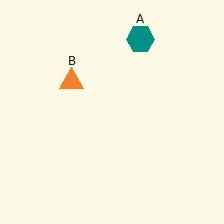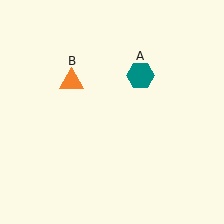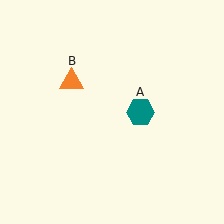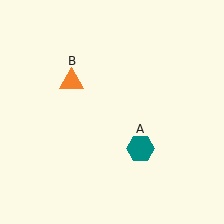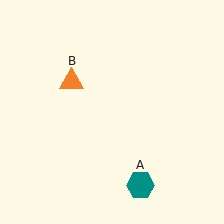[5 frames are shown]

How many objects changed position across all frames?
1 object changed position: teal hexagon (object A).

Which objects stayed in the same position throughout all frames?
Orange triangle (object B) remained stationary.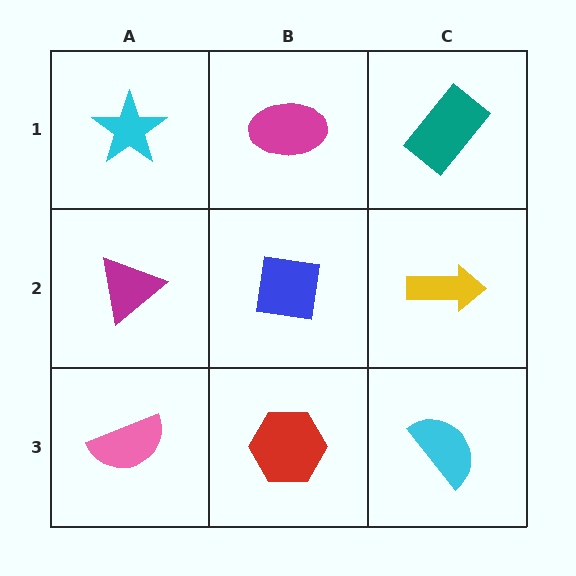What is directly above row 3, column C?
A yellow arrow.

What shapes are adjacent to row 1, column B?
A blue square (row 2, column B), a cyan star (row 1, column A), a teal rectangle (row 1, column C).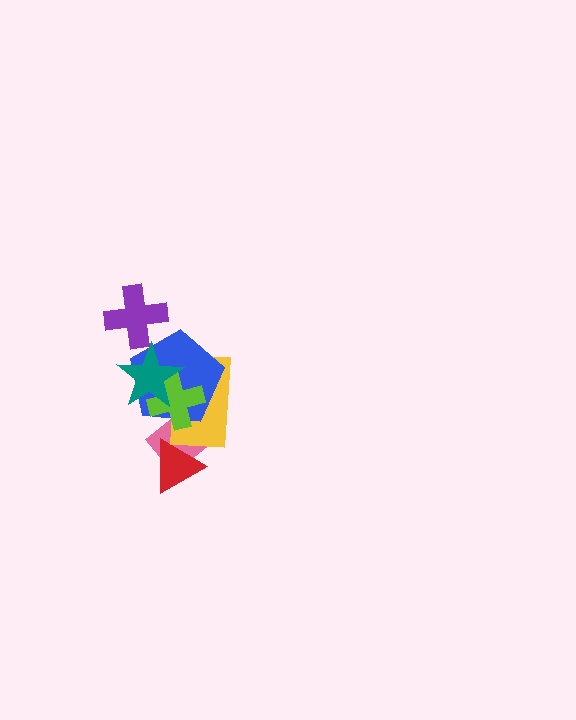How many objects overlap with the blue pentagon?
4 objects overlap with the blue pentagon.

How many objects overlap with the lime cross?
4 objects overlap with the lime cross.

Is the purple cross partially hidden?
No, no other shape covers it.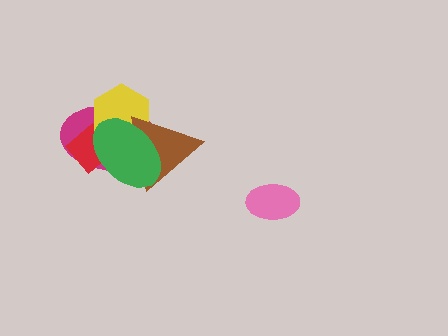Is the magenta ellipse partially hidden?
Yes, it is partially covered by another shape.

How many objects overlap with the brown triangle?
3 objects overlap with the brown triangle.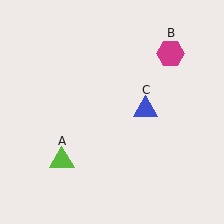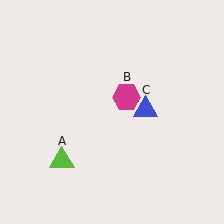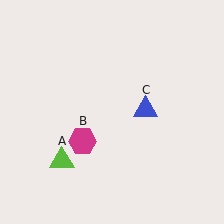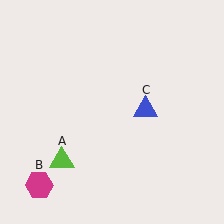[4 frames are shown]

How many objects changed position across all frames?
1 object changed position: magenta hexagon (object B).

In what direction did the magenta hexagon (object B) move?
The magenta hexagon (object B) moved down and to the left.